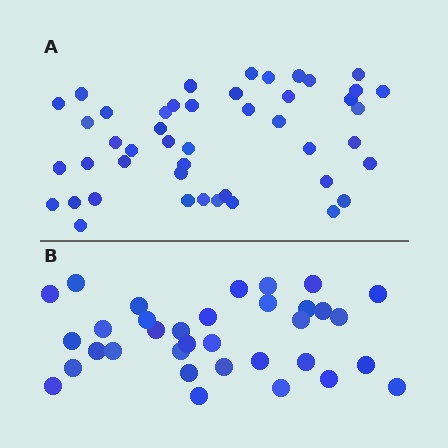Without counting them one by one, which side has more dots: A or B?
Region A (the top region) has more dots.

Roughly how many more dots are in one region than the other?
Region A has roughly 12 or so more dots than region B.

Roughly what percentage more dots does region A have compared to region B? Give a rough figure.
About 35% more.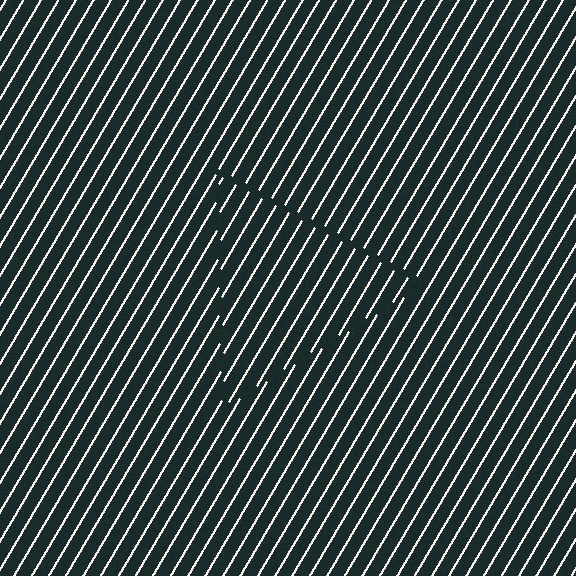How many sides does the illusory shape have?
3 sides — the line-ends trace a triangle.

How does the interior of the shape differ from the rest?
The interior of the shape contains the same grating, shifted by half a period — the contour is defined by the phase discontinuity where line-ends from the inner and outer gratings abut.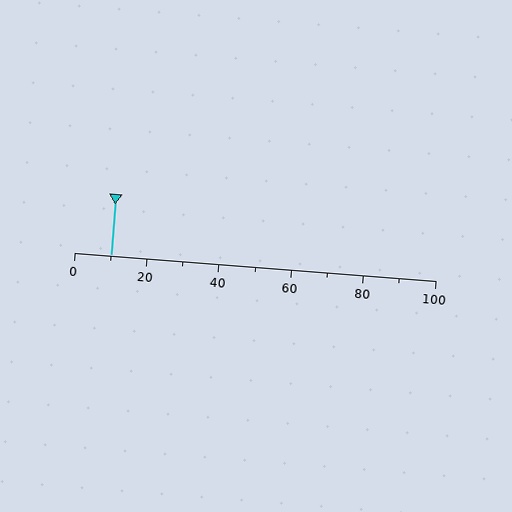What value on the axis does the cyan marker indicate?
The marker indicates approximately 10.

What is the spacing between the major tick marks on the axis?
The major ticks are spaced 20 apart.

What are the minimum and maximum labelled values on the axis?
The axis runs from 0 to 100.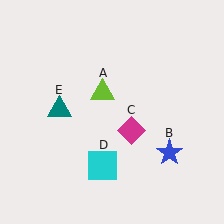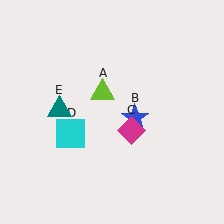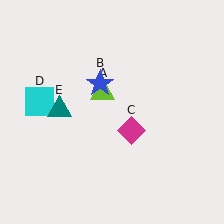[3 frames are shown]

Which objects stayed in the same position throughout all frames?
Lime triangle (object A) and magenta diamond (object C) and teal triangle (object E) remained stationary.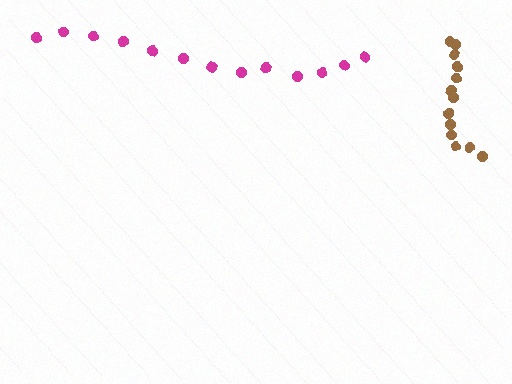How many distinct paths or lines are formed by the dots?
There are 2 distinct paths.